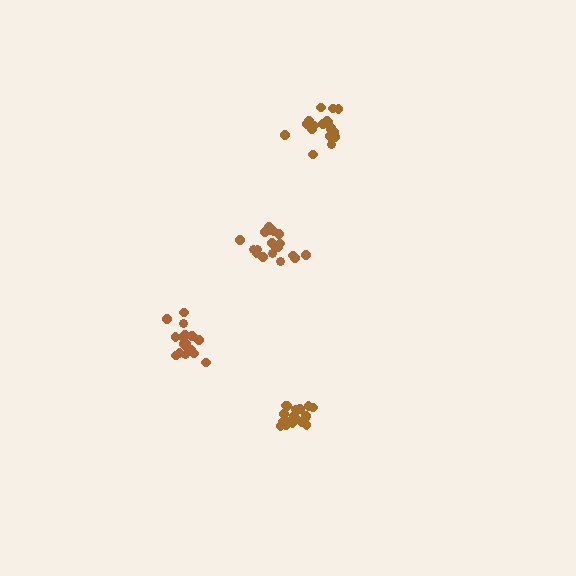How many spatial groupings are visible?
There are 4 spatial groupings.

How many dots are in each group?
Group 1: 19 dots, Group 2: 18 dots, Group 3: 19 dots, Group 4: 18 dots (74 total).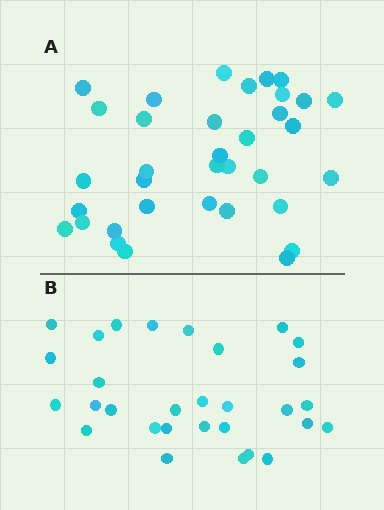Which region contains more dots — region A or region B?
Region A (the top region) has more dots.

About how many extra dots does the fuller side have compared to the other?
Region A has about 5 more dots than region B.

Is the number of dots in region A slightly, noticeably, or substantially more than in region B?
Region A has only slightly more — the two regions are fairly close. The ratio is roughly 1.2 to 1.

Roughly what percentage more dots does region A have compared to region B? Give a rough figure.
About 15% more.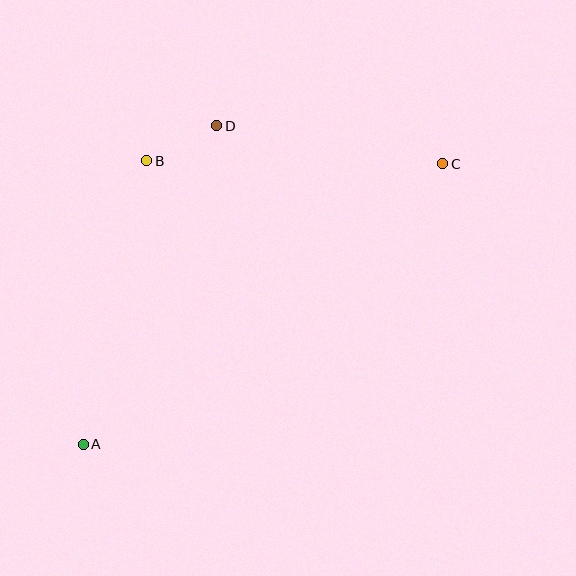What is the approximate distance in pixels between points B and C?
The distance between B and C is approximately 296 pixels.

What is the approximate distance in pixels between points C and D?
The distance between C and D is approximately 229 pixels.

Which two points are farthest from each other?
Points A and C are farthest from each other.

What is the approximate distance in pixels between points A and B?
The distance between A and B is approximately 290 pixels.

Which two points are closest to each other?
Points B and D are closest to each other.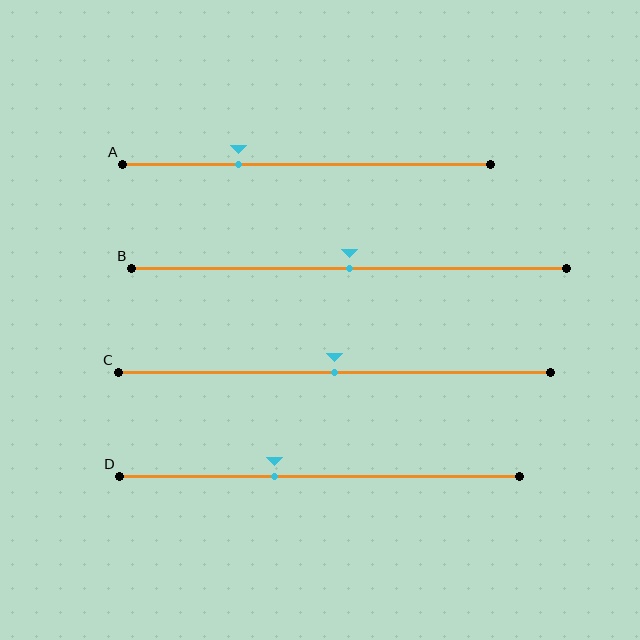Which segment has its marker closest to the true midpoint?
Segment B has its marker closest to the true midpoint.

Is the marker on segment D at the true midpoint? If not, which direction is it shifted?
No, the marker on segment D is shifted to the left by about 11% of the segment length.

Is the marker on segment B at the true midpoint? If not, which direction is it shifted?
Yes, the marker on segment B is at the true midpoint.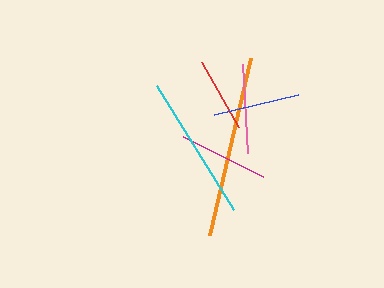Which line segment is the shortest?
The red line is the shortest at approximately 74 pixels.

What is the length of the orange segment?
The orange segment is approximately 182 pixels long.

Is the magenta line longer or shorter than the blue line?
The magenta line is longer than the blue line.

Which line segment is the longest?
The orange line is the longest at approximately 182 pixels.